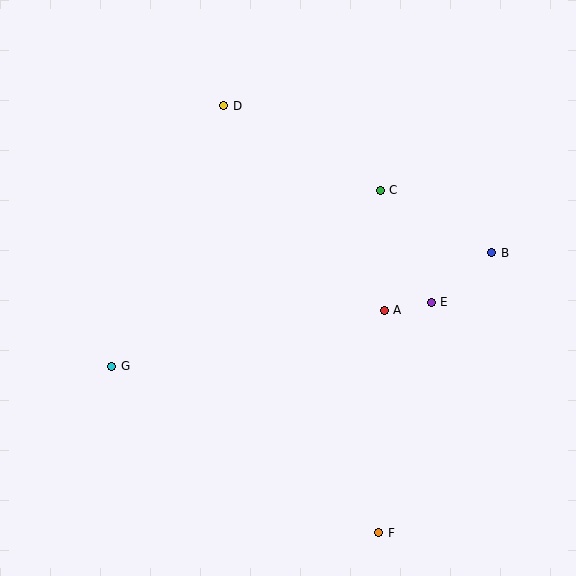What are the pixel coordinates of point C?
Point C is at (380, 190).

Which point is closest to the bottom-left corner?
Point G is closest to the bottom-left corner.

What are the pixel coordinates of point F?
Point F is at (379, 533).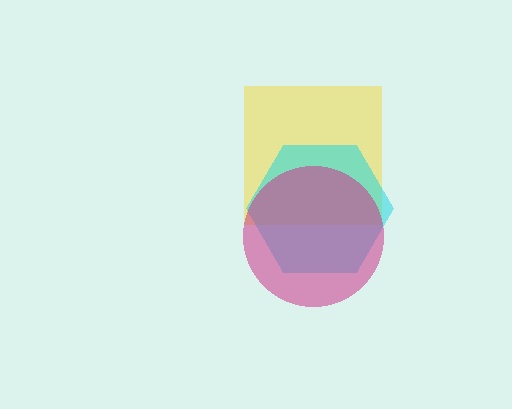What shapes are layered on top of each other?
The layered shapes are: a yellow square, a cyan hexagon, a magenta circle.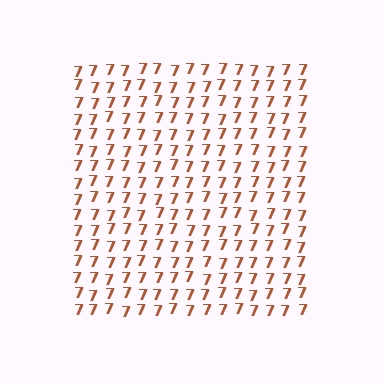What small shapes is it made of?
It is made of small digit 7's.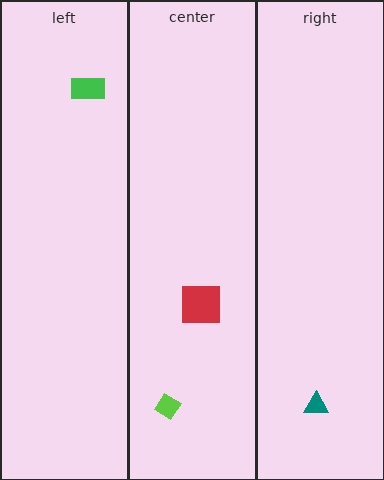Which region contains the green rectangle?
The left region.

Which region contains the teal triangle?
The right region.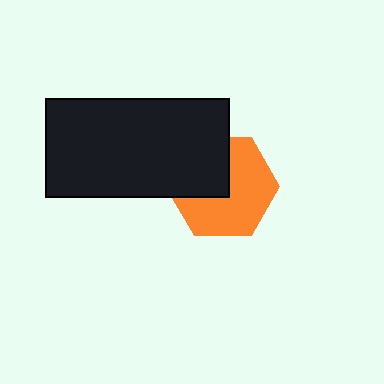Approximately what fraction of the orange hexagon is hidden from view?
Roughly 37% of the orange hexagon is hidden behind the black rectangle.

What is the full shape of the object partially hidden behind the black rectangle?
The partially hidden object is an orange hexagon.